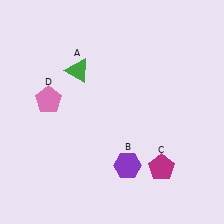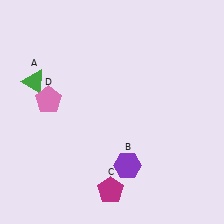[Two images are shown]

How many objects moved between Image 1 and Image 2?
2 objects moved between the two images.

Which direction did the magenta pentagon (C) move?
The magenta pentagon (C) moved left.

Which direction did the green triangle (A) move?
The green triangle (A) moved left.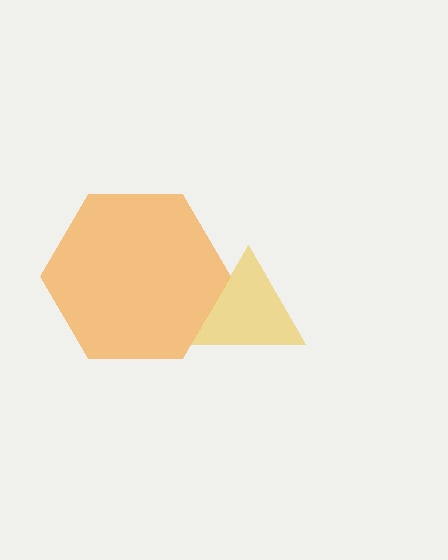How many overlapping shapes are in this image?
There are 2 overlapping shapes in the image.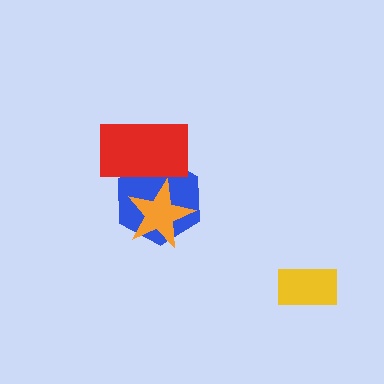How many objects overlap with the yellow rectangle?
0 objects overlap with the yellow rectangle.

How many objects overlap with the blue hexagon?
2 objects overlap with the blue hexagon.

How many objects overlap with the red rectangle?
2 objects overlap with the red rectangle.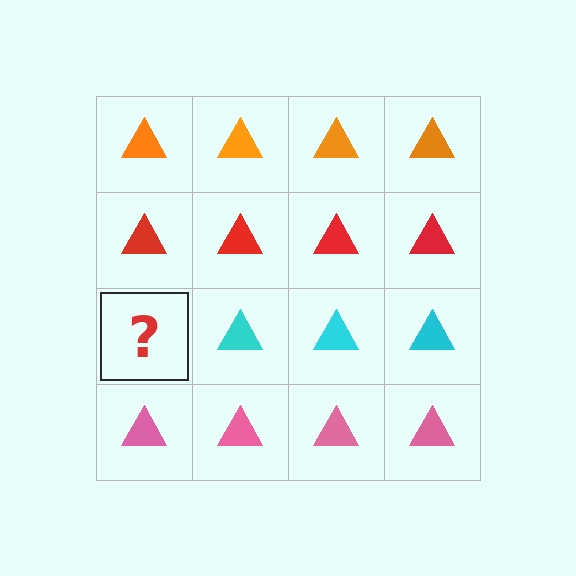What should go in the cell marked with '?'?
The missing cell should contain a cyan triangle.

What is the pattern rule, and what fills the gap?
The rule is that each row has a consistent color. The gap should be filled with a cyan triangle.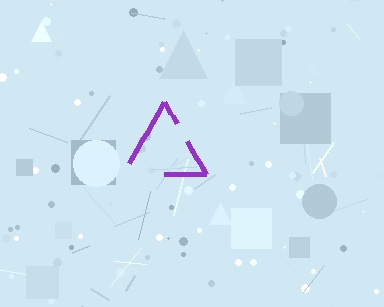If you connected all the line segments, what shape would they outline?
They would outline a triangle.